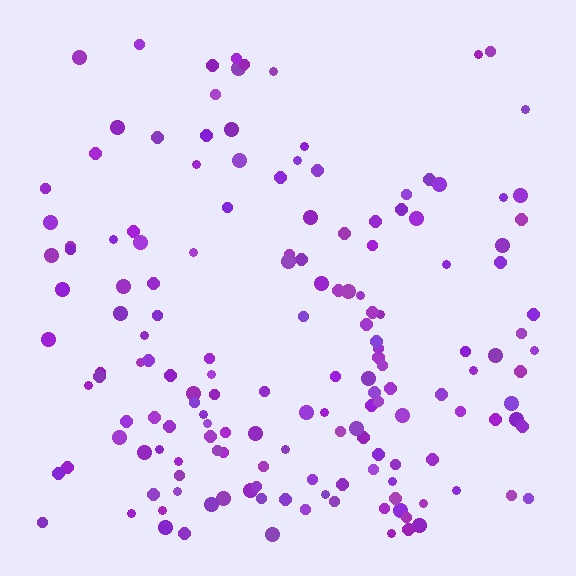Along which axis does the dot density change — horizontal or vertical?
Vertical.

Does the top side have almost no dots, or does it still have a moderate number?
Still a moderate number, just noticeably fewer than the bottom.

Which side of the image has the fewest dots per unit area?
The top.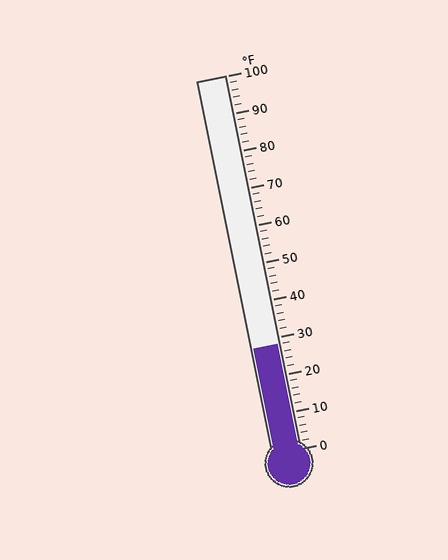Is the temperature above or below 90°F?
The temperature is below 90°F.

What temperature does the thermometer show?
The thermometer shows approximately 28°F.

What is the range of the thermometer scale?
The thermometer scale ranges from 0°F to 100°F.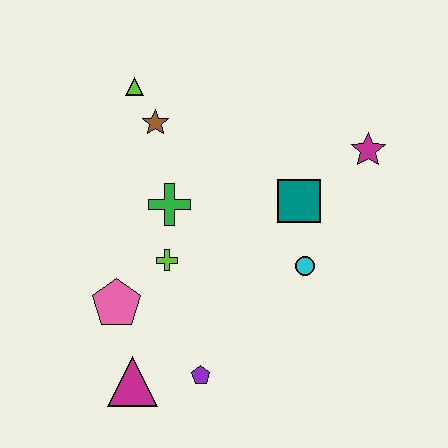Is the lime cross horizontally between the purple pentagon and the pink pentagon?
Yes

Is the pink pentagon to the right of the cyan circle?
No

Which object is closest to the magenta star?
The teal square is closest to the magenta star.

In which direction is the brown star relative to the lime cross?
The brown star is above the lime cross.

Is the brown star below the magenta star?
No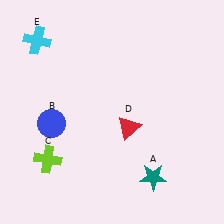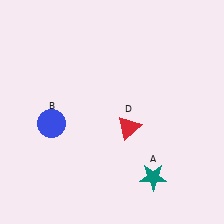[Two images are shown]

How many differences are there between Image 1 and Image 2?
There are 2 differences between the two images.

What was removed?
The lime cross (C), the cyan cross (E) were removed in Image 2.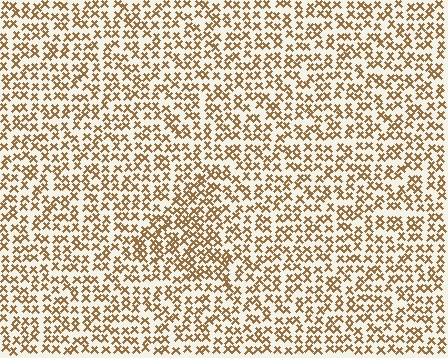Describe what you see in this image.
The image contains small brown elements arranged at two different densities. A triangle-shaped region is visible where the elements are more densely packed than the surrounding area.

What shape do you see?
I see a triangle.